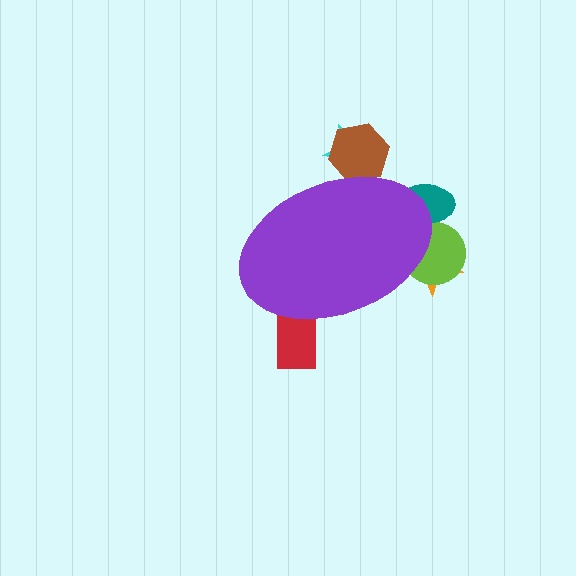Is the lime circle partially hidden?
Yes, the lime circle is partially hidden behind the purple ellipse.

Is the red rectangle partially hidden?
Yes, the red rectangle is partially hidden behind the purple ellipse.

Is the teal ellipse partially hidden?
Yes, the teal ellipse is partially hidden behind the purple ellipse.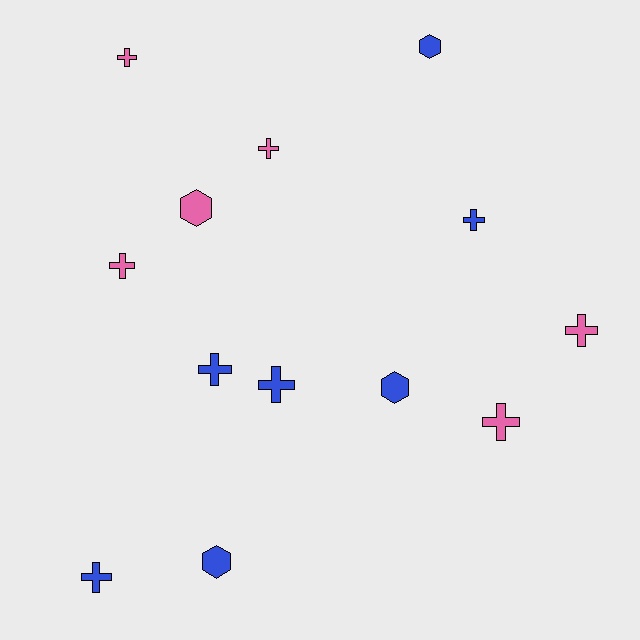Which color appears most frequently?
Blue, with 7 objects.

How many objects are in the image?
There are 13 objects.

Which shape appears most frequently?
Cross, with 9 objects.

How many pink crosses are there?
There are 5 pink crosses.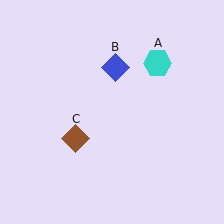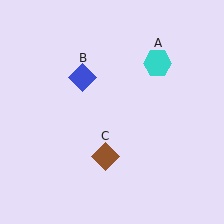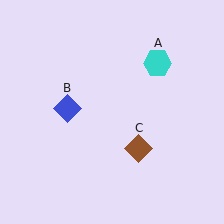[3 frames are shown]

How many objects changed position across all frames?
2 objects changed position: blue diamond (object B), brown diamond (object C).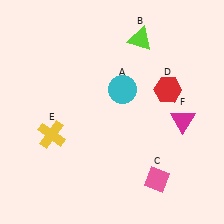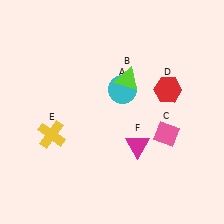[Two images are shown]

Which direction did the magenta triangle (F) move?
The magenta triangle (F) moved left.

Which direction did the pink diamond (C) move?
The pink diamond (C) moved up.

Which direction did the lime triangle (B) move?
The lime triangle (B) moved down.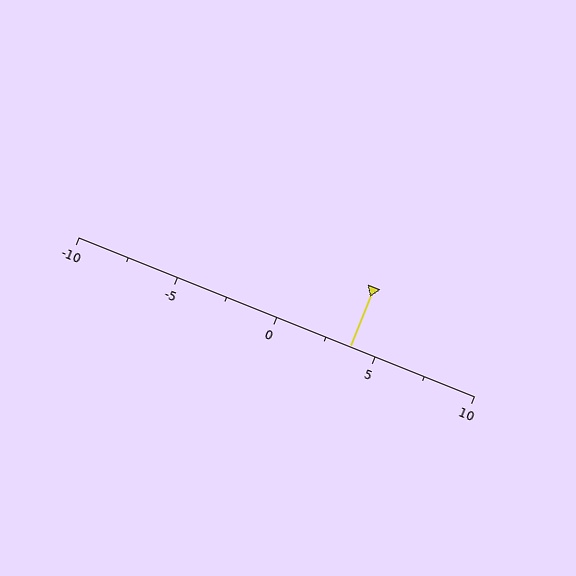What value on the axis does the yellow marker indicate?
The marker indicates approximately 3.8.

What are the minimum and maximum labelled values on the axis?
The axis runs from -10 to 10.